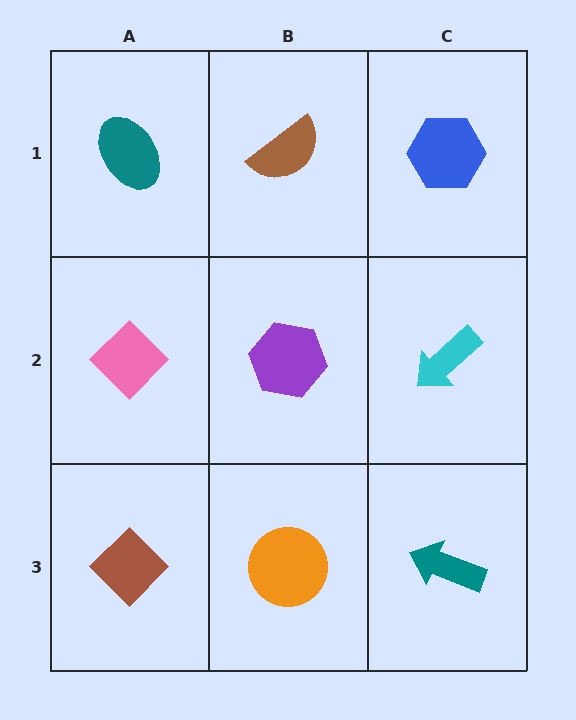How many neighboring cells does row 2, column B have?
4.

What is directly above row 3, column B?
A purple hexagon.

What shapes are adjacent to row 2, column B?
A brown semicircle (row 1, column B), an orange circle (row 3, column B), a pink diamond (row 2, column A), a cyan arrow (row 2, column C).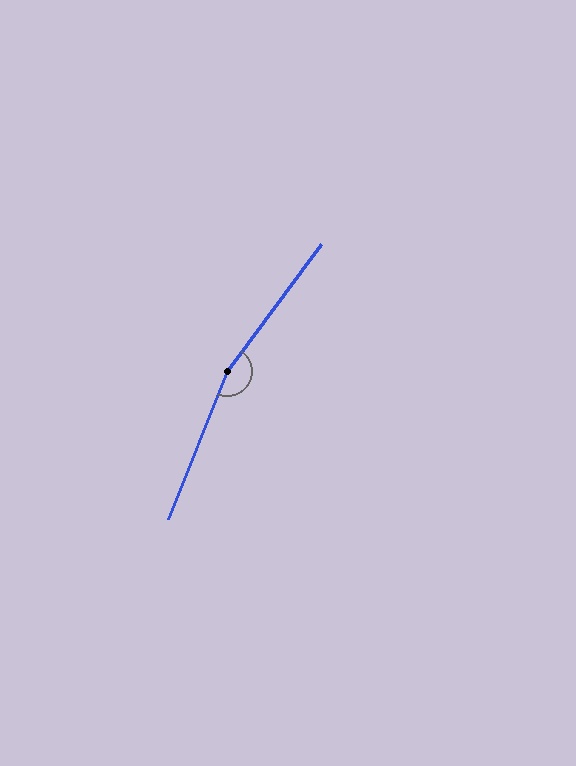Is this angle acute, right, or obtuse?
It is obtuse.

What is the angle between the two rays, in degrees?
Approximately 165 degrees.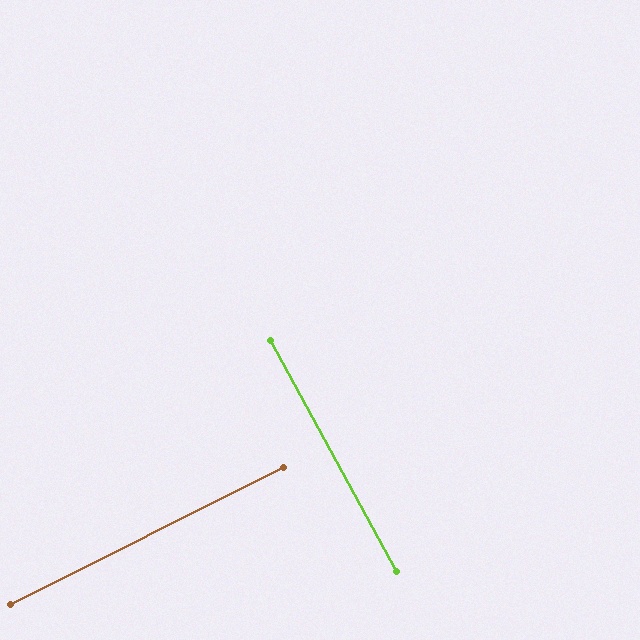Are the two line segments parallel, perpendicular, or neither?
Perpendicular — they meet at approximately 88°.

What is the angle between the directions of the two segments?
Approximately 88 degrees.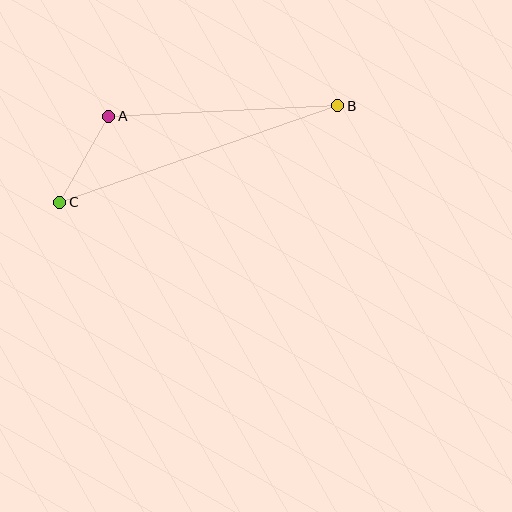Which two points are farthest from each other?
Points B and C are farthest from each other.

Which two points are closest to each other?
Points A and C are closest to each other.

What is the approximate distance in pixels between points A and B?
The distance between A and B is approximately 229 pixels.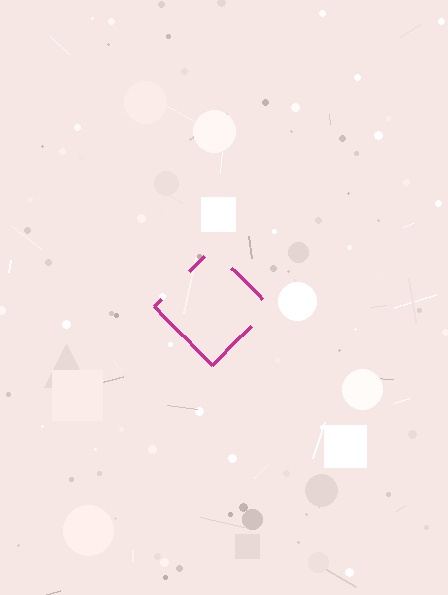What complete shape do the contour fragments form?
The contour fragments form a diamond.